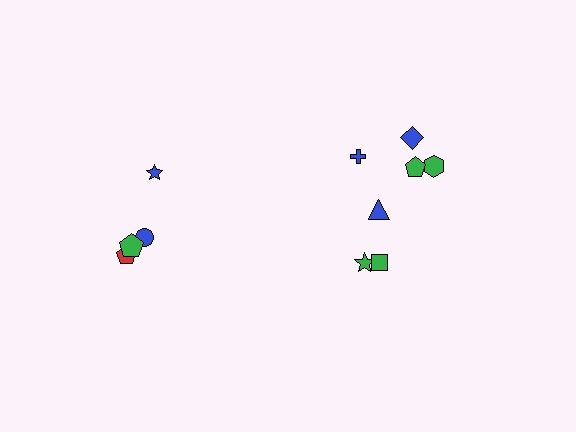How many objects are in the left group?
There are 4 objects.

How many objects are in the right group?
There are 7 objects.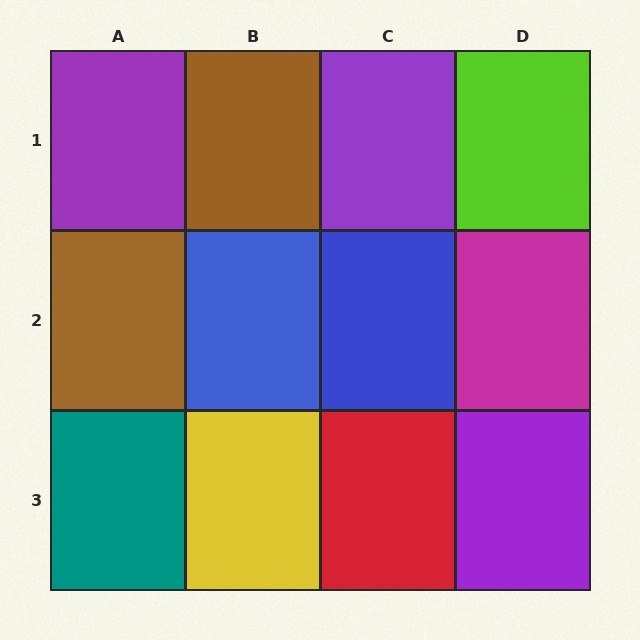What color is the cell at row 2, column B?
Blue.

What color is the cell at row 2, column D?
Magenta.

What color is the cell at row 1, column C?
Purple.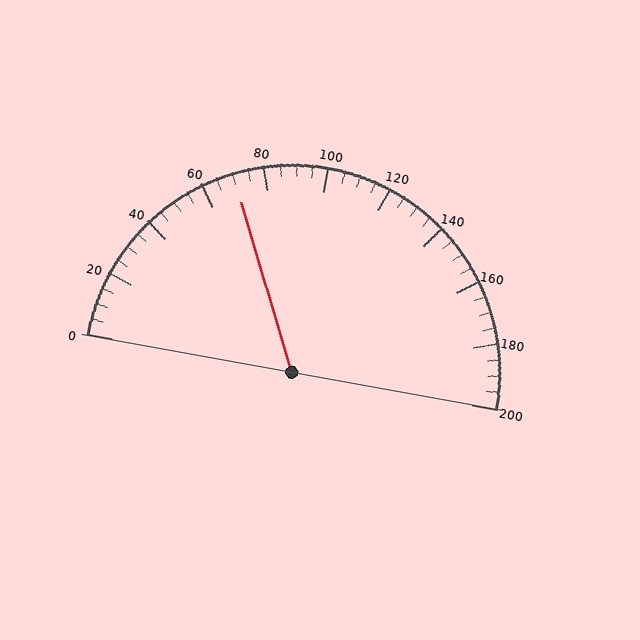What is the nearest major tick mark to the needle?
The nearest major tick mark is 80.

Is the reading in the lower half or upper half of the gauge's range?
The reading is in the lower half of the range (0 to 200).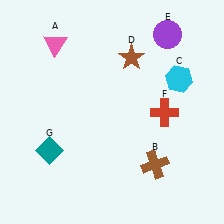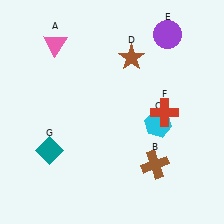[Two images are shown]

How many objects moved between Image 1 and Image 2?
1 object moved between the two images.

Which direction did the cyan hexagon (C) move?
The cyan hexagon (C) moved down.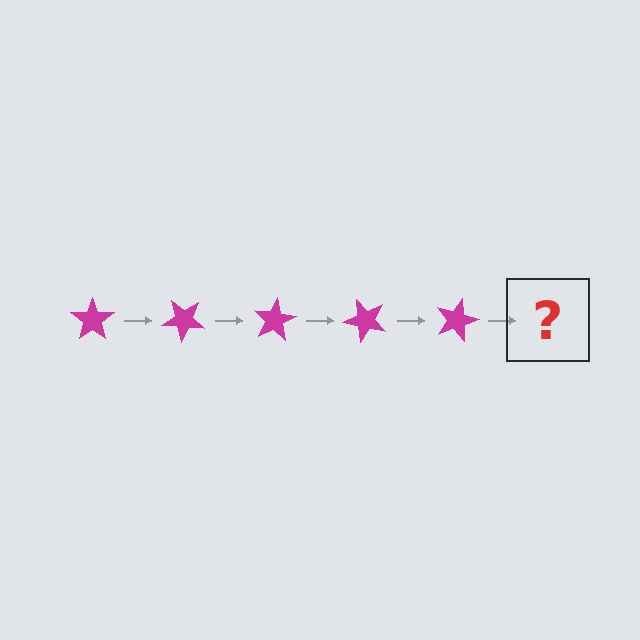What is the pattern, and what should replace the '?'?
The pattern is that the star rotates 40 degrees each step. The '?' should be a magenta star rotated 200 degrees.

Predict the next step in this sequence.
The next step is a magenta star rotated 200 degrees.